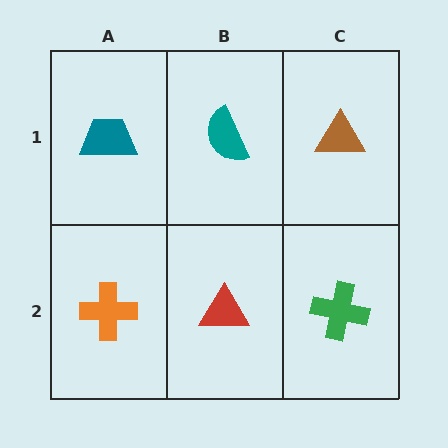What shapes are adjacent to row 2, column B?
A teal semicircle (row 1, column B), an orange cross (row 2, column A), a green cross (row 2, column C).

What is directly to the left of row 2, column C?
A red triangle.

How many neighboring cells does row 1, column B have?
3.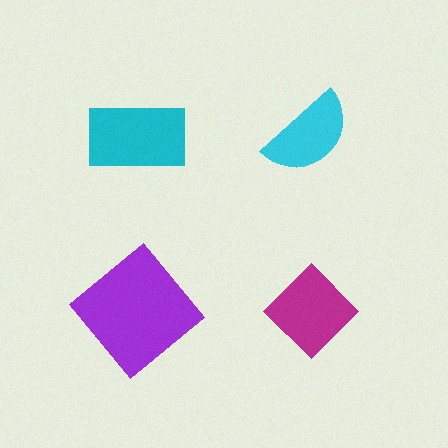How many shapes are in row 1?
2 shapes.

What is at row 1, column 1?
A cyan rectangle.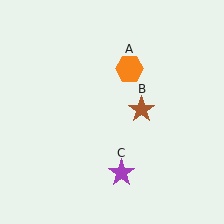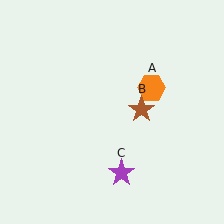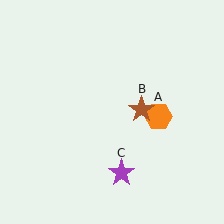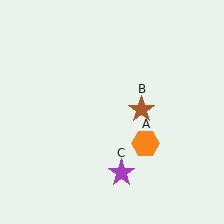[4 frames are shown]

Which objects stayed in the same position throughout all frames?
Brown star (object B) and purple star (object C) remained stationary.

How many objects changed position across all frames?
1 object changed position: orange hexagon (object A).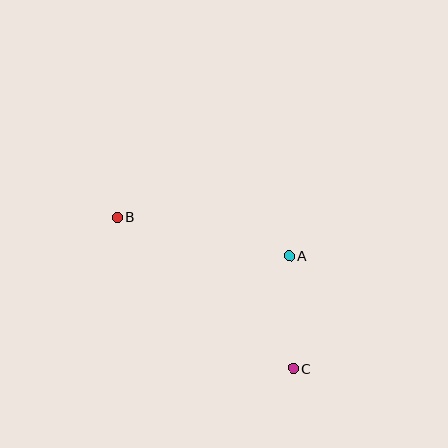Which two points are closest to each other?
Points A and C are closest to each other.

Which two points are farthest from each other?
Points B and C are farthest from each other.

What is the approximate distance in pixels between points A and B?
The distance between A and B is approximately 176 pixels.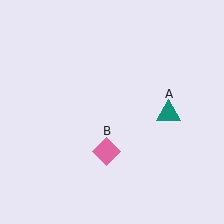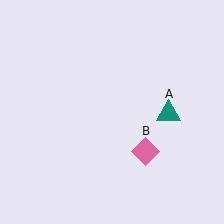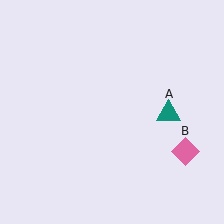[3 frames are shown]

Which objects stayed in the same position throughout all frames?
Teal triangle (object A) remained stationary.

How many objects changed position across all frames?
1 object changed position: pink diamond (object B).